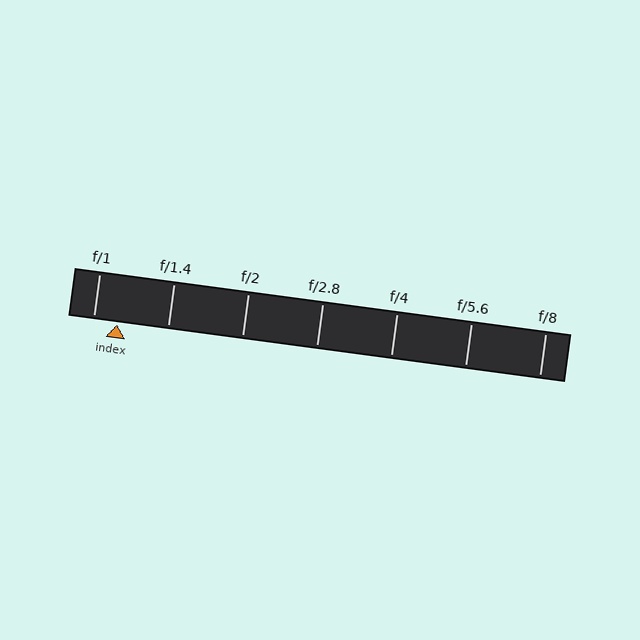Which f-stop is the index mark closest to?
The index mark is closest to f/1.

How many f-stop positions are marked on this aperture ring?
There are 7 f-stop positions marked.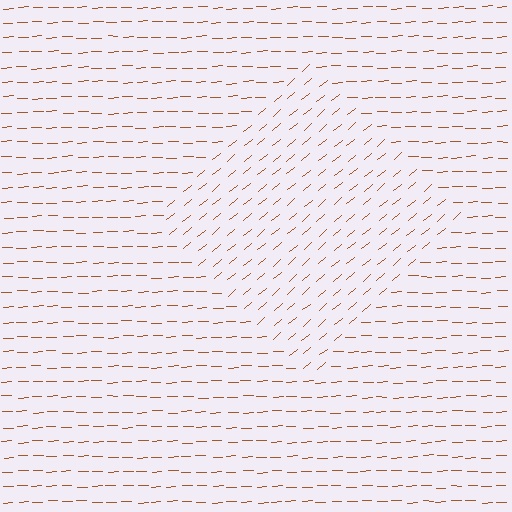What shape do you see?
I see a diamond.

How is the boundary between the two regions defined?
The boundary is defined purely by a change in line orientation (approximately 38 degrees difference). All lines are the same color and thickness.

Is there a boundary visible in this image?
Yes, there is a texture boundary formed by a change in line orientation.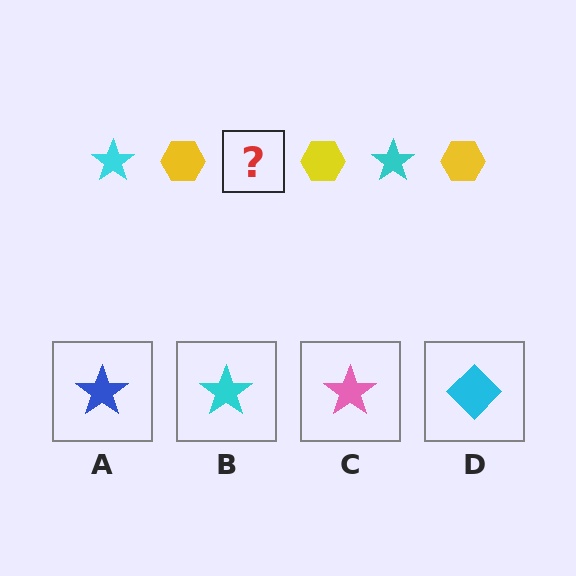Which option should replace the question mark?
Option B.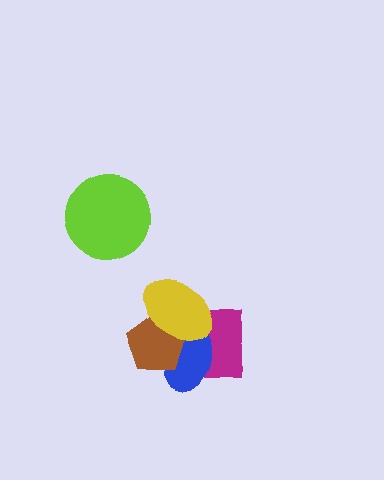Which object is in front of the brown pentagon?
The yellow ellipse is in front of the brown pentagon.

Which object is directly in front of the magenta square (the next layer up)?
The blue ellipse is directly in front of the magenta square.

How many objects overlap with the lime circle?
0 objects overlap with the lime circle.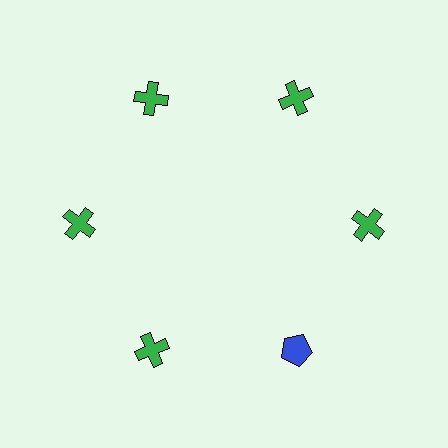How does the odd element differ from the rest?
It differs in both color (blue instead of green) and shape (pentagon instead of cross).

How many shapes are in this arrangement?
There are 6 shapes arranged in a ring pattern.